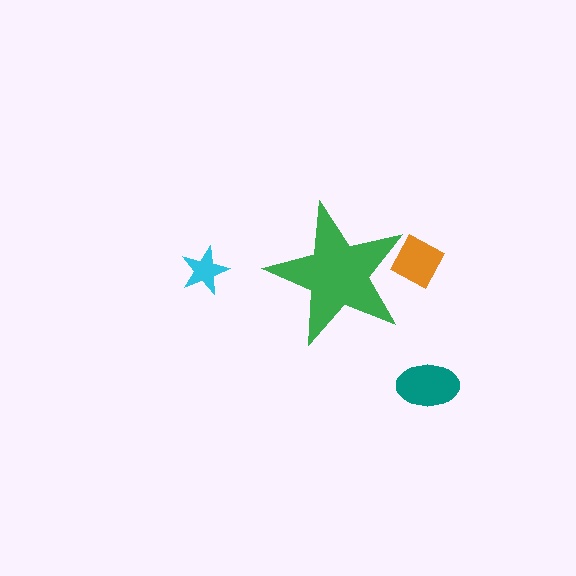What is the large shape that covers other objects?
A green star.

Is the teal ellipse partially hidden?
No, the teal ellipse is fully visible.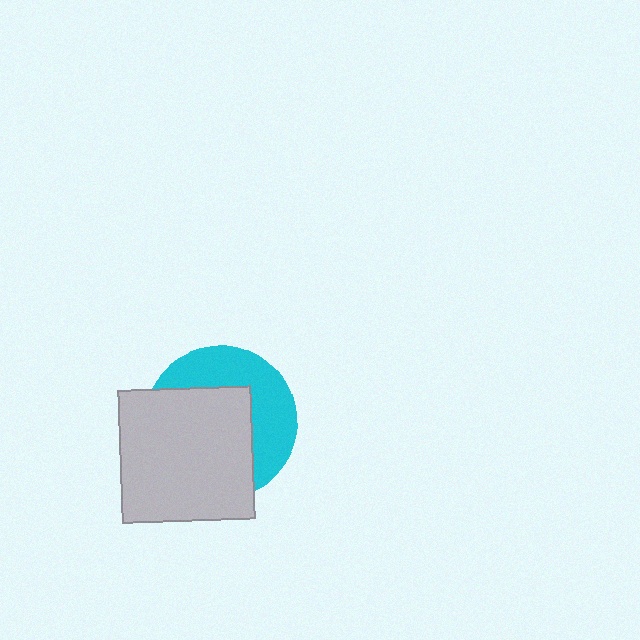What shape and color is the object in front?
The object in front is a light gray square.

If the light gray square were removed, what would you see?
You would see the complete cyan circle.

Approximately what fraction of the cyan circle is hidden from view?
Roughly 58% of the cyan circle is hidden behind the light gray square.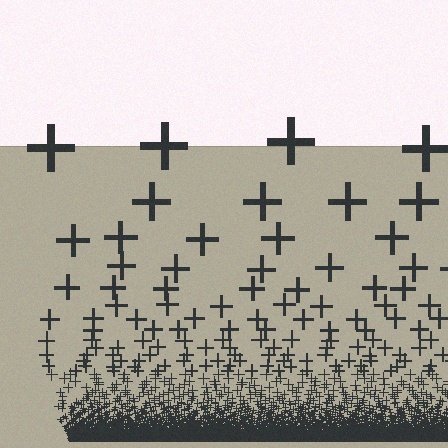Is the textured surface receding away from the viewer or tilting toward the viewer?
The surface appears to tilt toward the viewer. Texture elements get larger and sparser toward the top.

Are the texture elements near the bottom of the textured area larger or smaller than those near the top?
Smaller. The gradient is inverted — elements near the bottom are smaller and denser.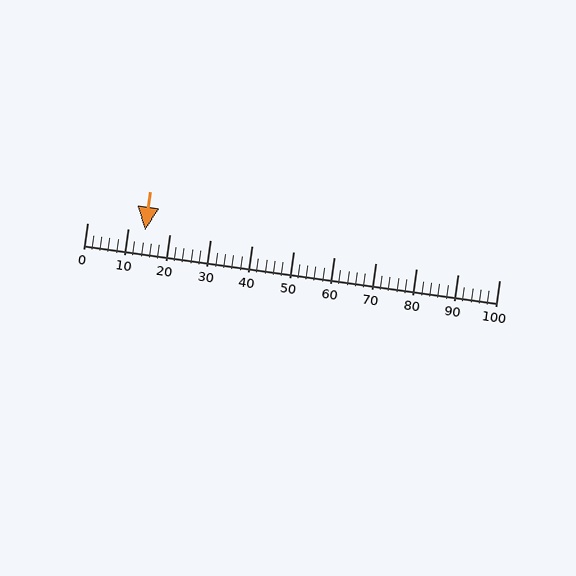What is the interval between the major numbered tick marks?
The major tick marks are spaced 10 units apart.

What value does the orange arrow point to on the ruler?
The orange arrow points to approximately 14.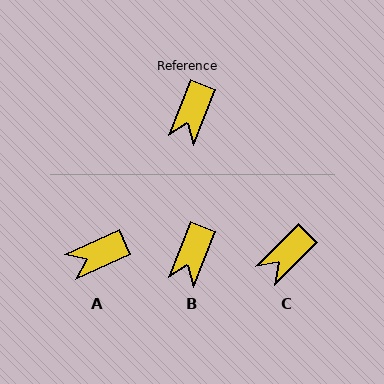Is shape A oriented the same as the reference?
No, it is off by about 45 degrees.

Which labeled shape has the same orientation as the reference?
B.